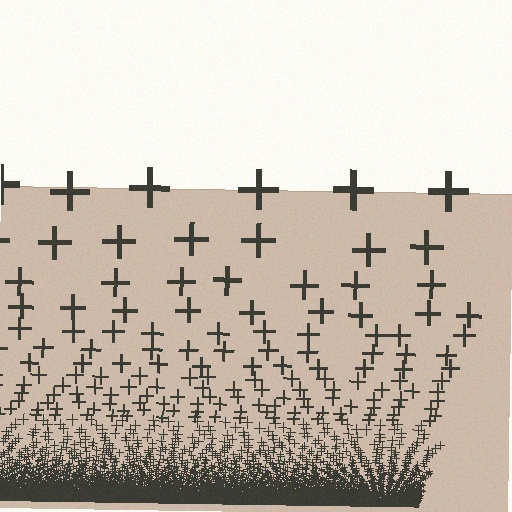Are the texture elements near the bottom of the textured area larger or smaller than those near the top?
Smaller. The gradient is inverted — elements near the bottom are smaller and denser.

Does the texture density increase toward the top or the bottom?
Density increases toward the bottom.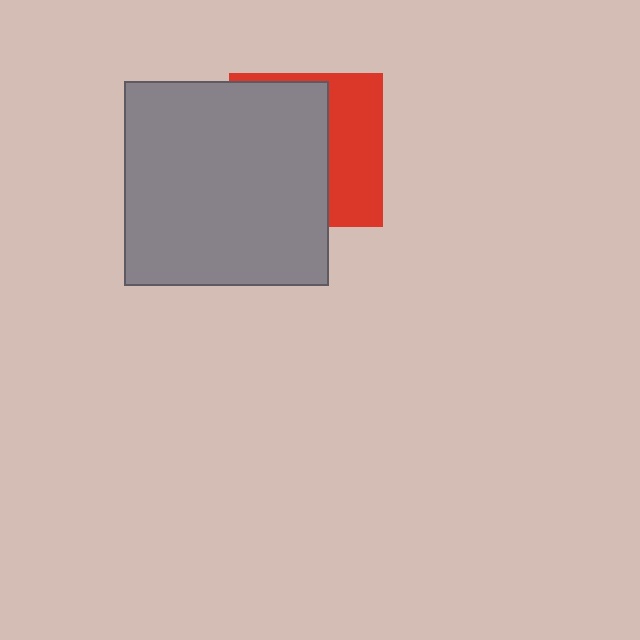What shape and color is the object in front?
The object in front is a gray square.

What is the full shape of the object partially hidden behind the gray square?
The partially hidden object is a red square.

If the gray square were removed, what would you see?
You would see the complete red square.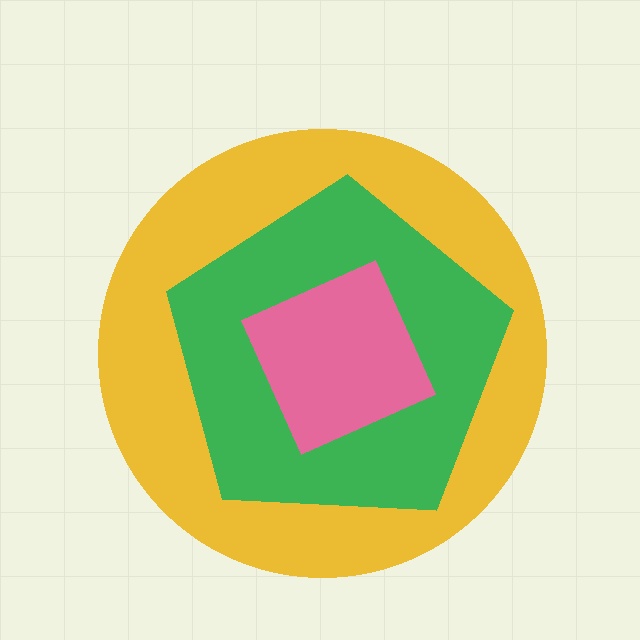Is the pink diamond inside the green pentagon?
Yes.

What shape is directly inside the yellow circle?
The green pentagon.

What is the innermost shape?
The pink diamond.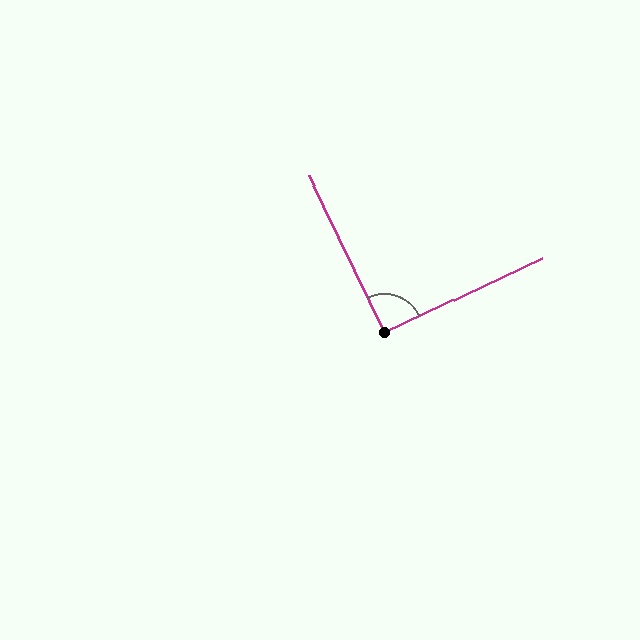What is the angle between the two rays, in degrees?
Approximately 90 degrees.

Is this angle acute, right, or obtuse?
It is approximately a right angle.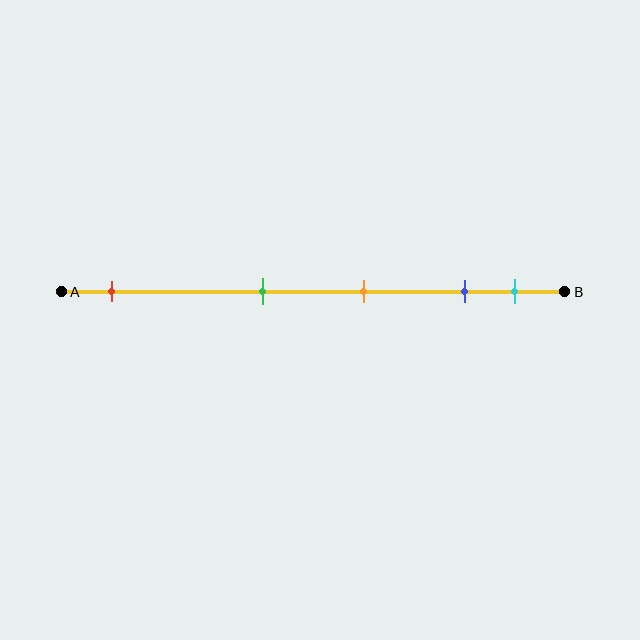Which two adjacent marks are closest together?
The blue and cyan marks are the closest adjacent pair.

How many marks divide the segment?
There are 5 marks dividing the segment.